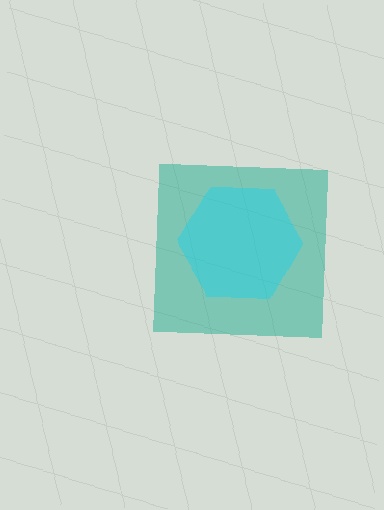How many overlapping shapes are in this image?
There are 2 overlapping shapes in the image.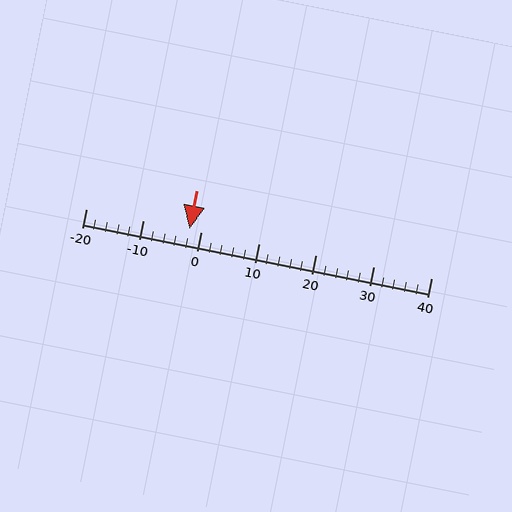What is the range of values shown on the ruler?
The ruler shows values from -20 to 40.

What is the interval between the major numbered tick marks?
The major tick marks are spaced 10 units apart.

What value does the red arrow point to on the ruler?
The red arrow points to approximately -2.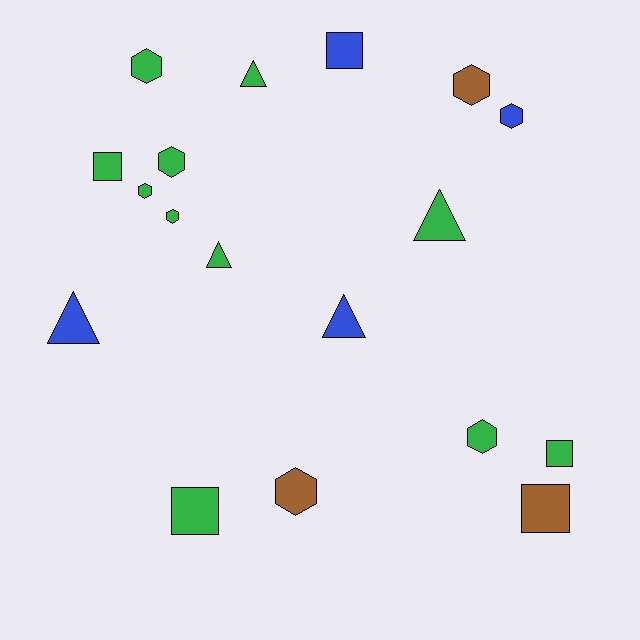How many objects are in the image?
There are 18 objects.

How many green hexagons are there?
There are 5 green hexagons.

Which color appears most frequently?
Green, with 11 objects.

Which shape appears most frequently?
Hexagon, with 8 objects.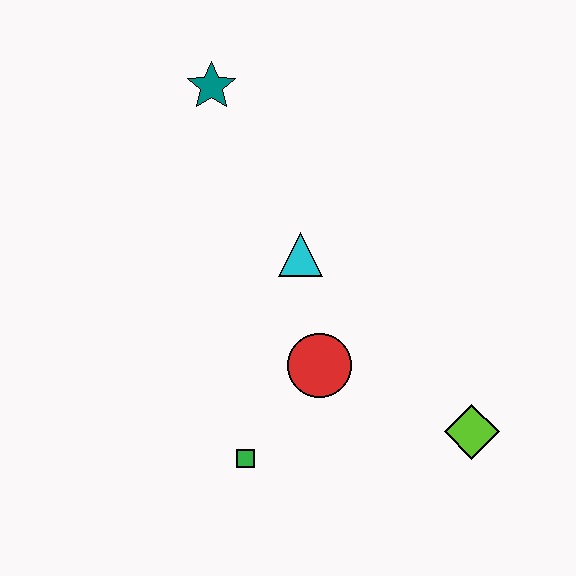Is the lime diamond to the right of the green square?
Yes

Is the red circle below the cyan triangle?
Yes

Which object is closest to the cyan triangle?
The red circle is closest to the cyan triangle.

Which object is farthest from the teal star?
The lime diamond is farthest from the teal star.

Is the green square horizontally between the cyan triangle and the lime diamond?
No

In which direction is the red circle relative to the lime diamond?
The red circle is to the left of the lime diamond.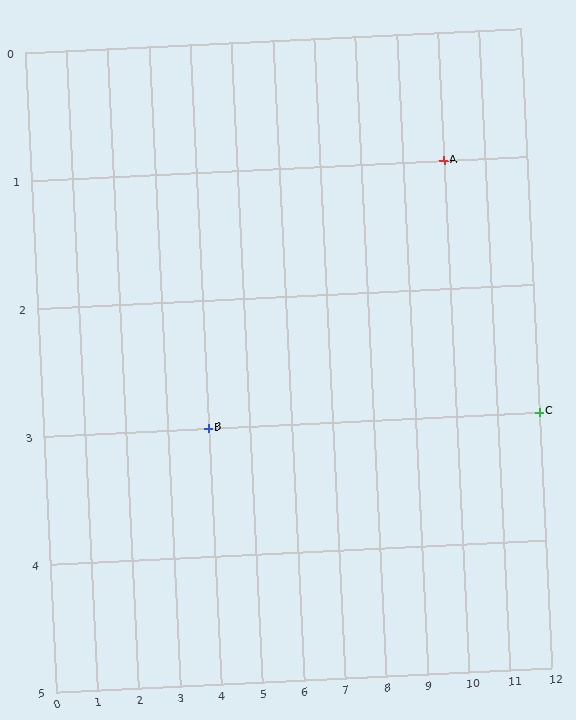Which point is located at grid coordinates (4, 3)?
Point B is at (4, 3).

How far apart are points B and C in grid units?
Points B and C are 8 columns apart.